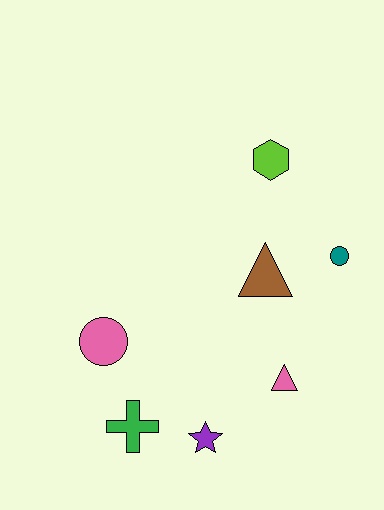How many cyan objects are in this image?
There are no cyan objects.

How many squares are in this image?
There are no squares.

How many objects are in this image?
There are 7 objects.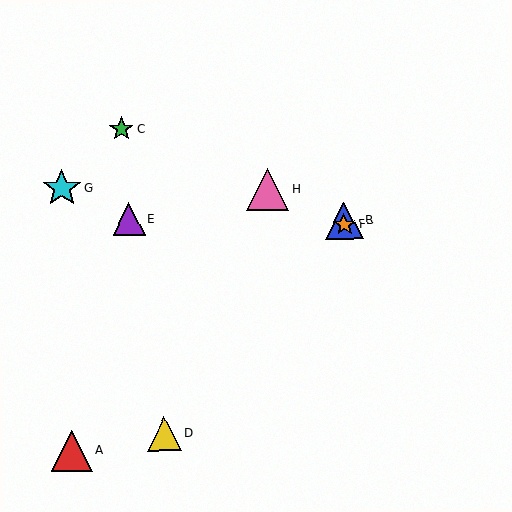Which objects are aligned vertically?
Objects B, F are aligned vertically.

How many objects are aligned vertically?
2 objects (B, F) are aligned vertically.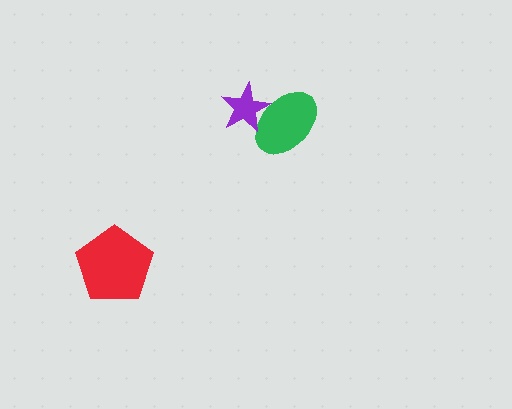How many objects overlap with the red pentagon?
0 objects overlap with the red pentagon.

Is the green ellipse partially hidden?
Yes, it is partially covered by another shape.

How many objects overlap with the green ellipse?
1 object overlaps with the green ellipse.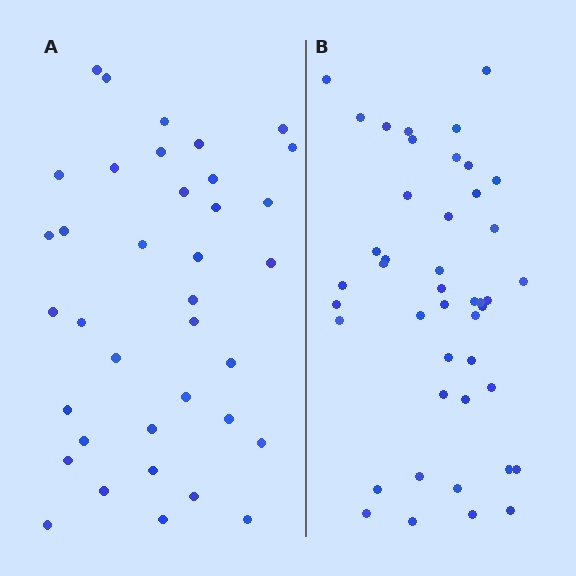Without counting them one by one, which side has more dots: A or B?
Region B (the right region) has more dots.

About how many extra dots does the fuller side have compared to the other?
Region B has roughly 8 or so more dots than region A.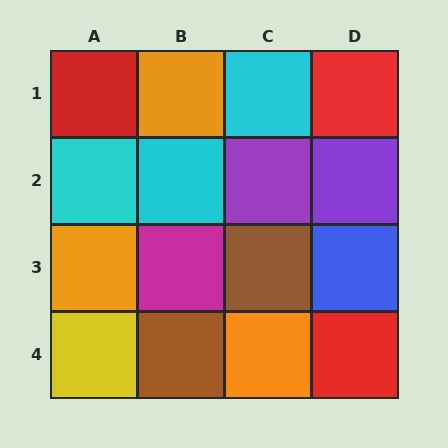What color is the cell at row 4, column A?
Yellow.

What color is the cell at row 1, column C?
Cyan.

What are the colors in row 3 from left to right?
Orange, magenta, brown, blue.